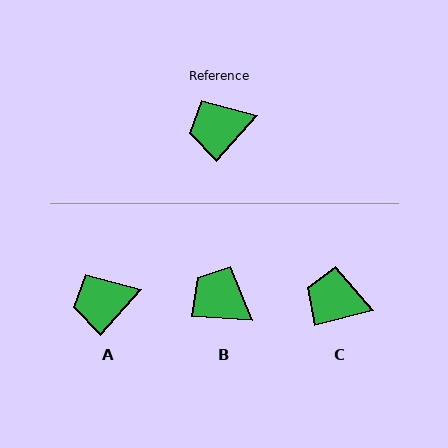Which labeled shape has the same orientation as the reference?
A.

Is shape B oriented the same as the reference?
No, it is off by about 52 degrees.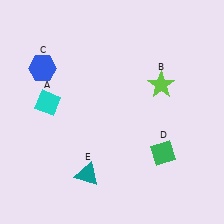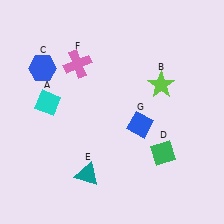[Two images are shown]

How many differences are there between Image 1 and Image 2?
There are 2 differences between the two images.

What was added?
A pink cross (F), a blue diamond (G) were added in Image 2.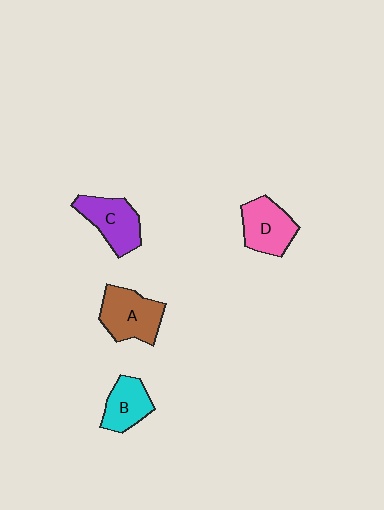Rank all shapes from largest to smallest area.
From largest to smallest: A (brown), C (purple), D (pink), B (cyan).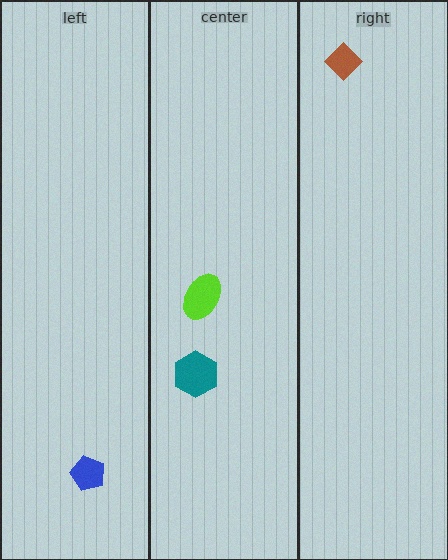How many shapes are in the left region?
1.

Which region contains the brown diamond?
The right region.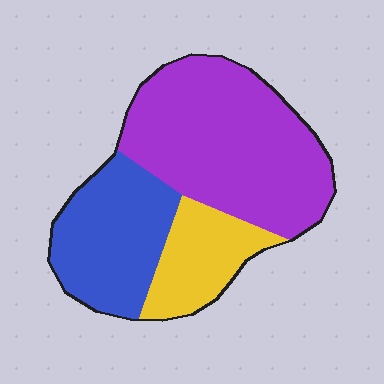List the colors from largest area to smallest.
From largest to smallest: purple, blue, yellow.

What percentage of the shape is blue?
Blue covers around 30% of the shape.